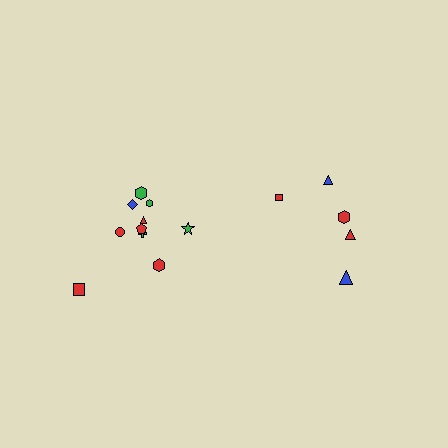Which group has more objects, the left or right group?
The left group.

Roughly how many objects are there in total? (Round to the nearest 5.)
Roughly 15 objects in total.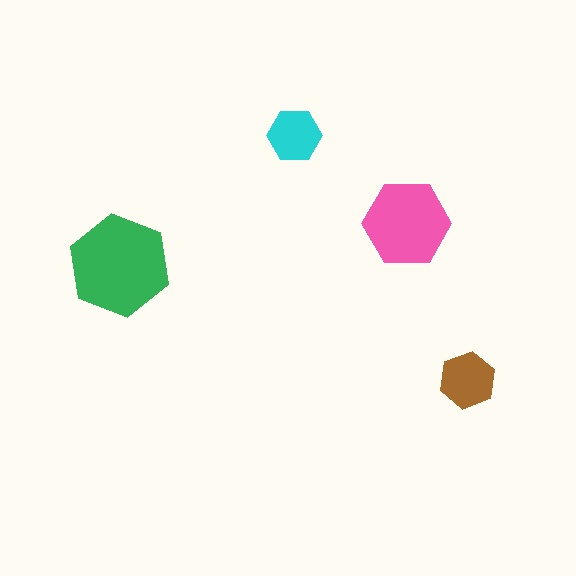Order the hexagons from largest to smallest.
the green one, the pink one, the brown one, the cyan one.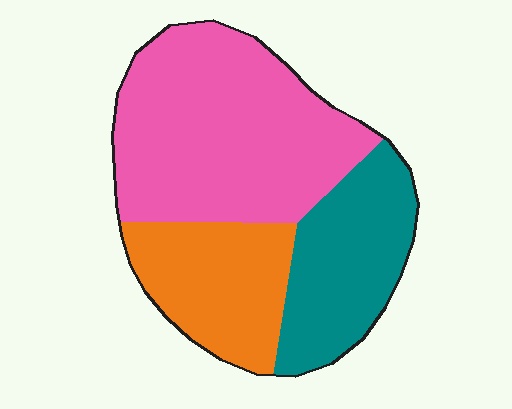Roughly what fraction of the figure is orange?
Orange takes up about one quarter (1/4) of the figure.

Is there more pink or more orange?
Pink.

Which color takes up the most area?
Pink, at roughly 50%.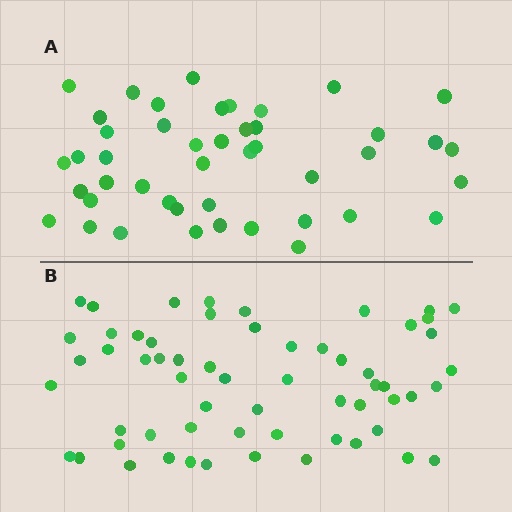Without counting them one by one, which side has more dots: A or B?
Region B (the bottom region) has more dots.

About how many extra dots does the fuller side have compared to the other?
Region B has approximately 15 more dots than region A.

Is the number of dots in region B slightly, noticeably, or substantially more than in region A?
Region B has noticeably more, but not dramatically so. The ratio is roughly 1.3 to 1.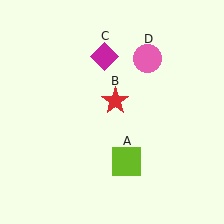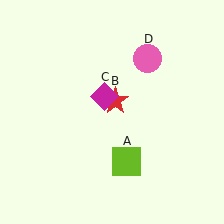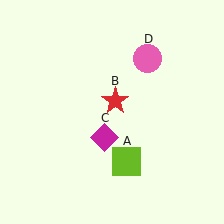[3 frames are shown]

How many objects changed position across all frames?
1 object changed position: magenta diamond (object C).